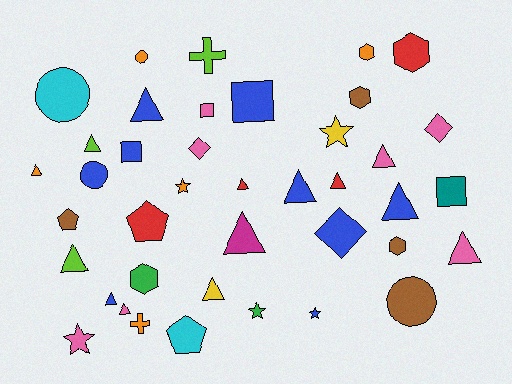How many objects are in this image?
There are 40 objects.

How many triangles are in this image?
There are 14 triangles.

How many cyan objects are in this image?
There are 2 cyan objects.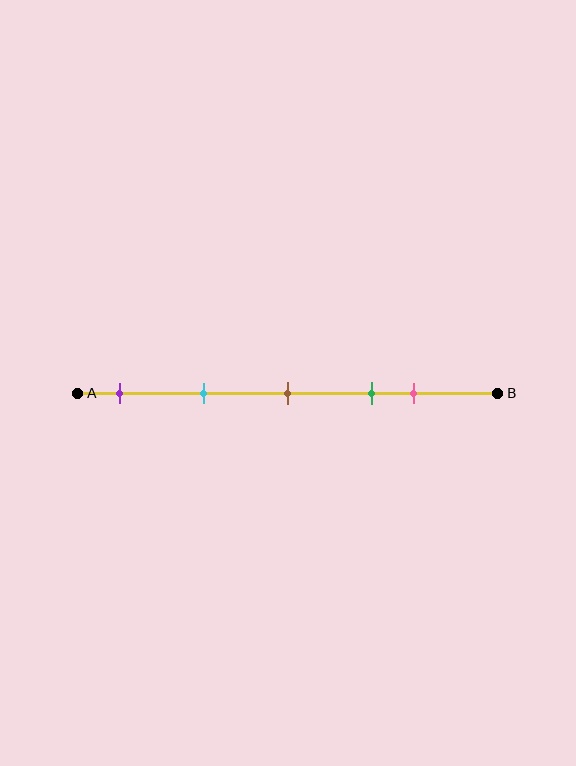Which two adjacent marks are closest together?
The green and pink marks are the closest adjacent pair.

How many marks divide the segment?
There are 5 marks dividing the segment.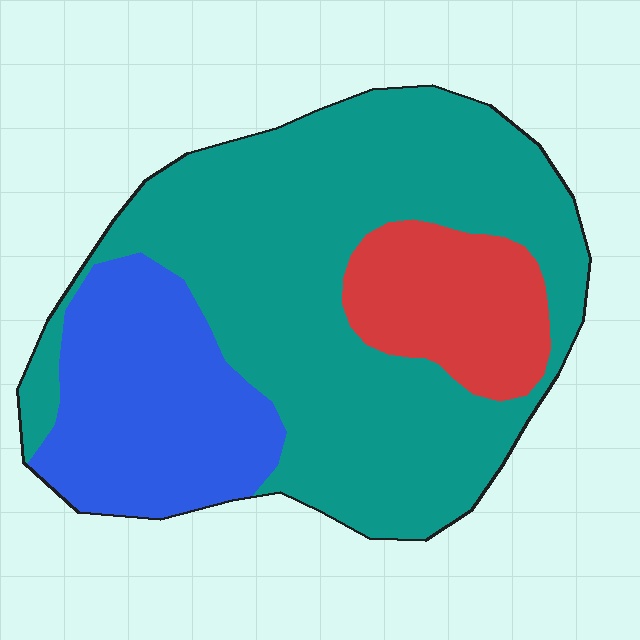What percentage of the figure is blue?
Blue takes up about one quarter (1/4) of the figure.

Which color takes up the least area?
Red, at roughly 15%.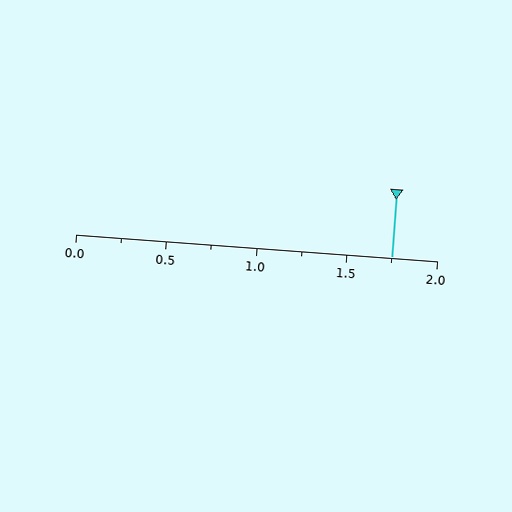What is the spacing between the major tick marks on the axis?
The major ticks are spaced 0.5 apart.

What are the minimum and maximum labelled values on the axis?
The axis runs from 0.0 to 2.0.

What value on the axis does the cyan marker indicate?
The marker indicates approximately 1.75.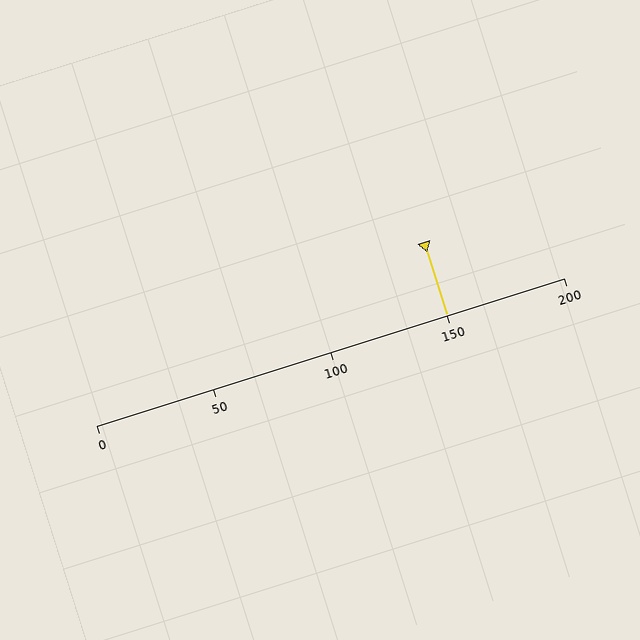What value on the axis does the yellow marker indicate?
The marker indicates approximately 150.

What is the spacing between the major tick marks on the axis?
The major ticks are spaced 50 apart.